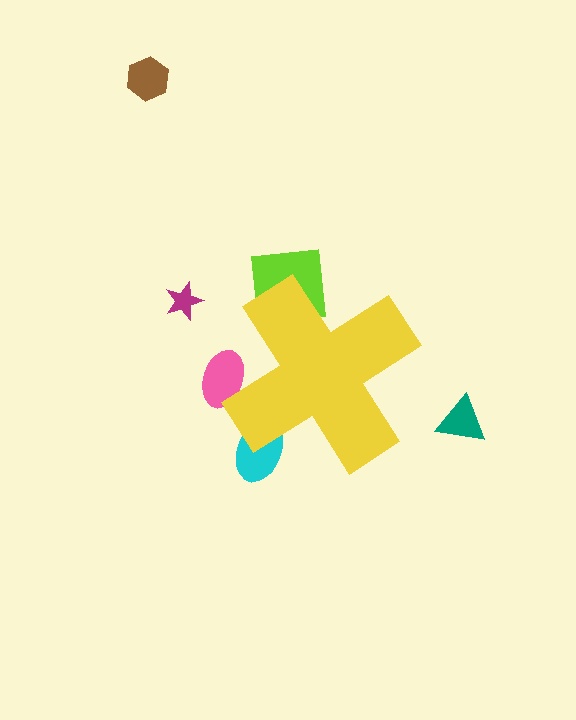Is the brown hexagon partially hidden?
No, the brown hexagon is fully visible.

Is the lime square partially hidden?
Yes, the lime square is partially hidden behind the yellow cross.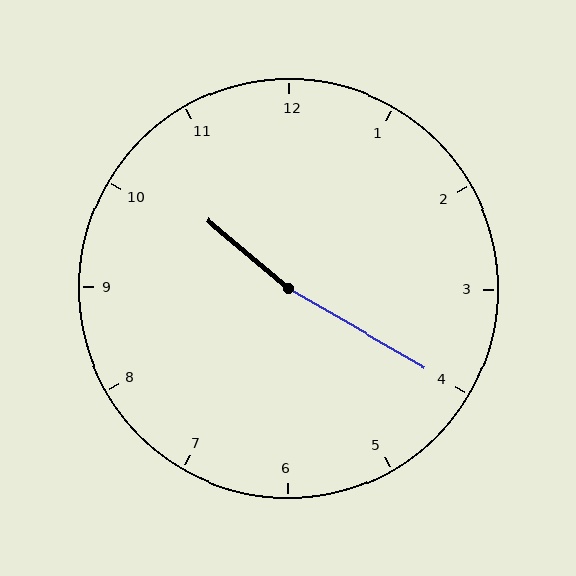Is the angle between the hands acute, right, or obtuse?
It is obtuse.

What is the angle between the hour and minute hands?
Approximately 170 degrees.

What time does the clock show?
10:20.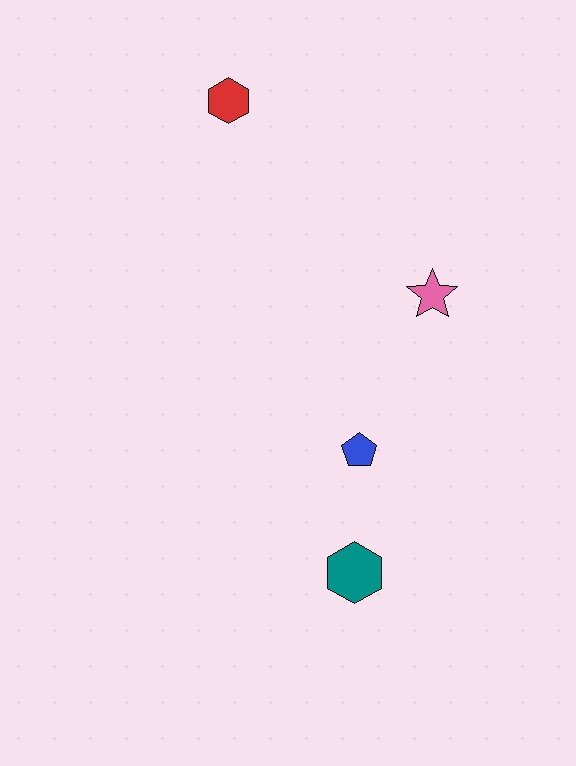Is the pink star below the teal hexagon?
No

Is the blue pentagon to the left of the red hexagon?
No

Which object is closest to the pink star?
The blue pentagon is closest to the pink star.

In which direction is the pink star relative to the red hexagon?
The pink star is to the right of the red hexagon.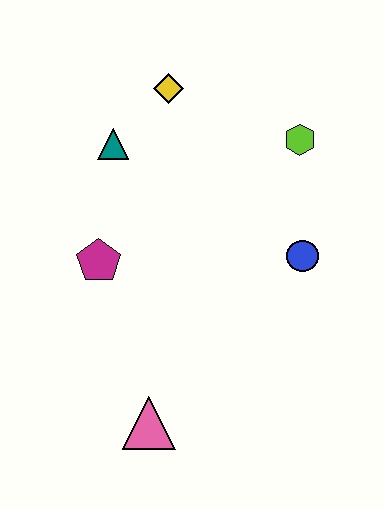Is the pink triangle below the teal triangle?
Yes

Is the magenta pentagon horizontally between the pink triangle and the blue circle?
No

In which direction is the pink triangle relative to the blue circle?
The pink triangle is below the blue circle.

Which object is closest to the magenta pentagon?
The teal triangle is closest to the magenta pentagon.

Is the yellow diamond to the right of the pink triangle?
Yes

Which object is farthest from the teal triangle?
The pink triangle is farthest from the teal triangle.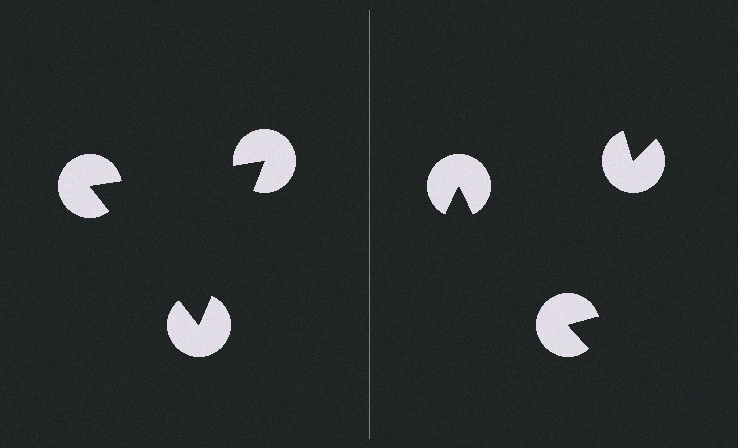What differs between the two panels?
The pac-man discs are positioned identically on both sides; only the wedge orientations differ. On the left they align to a triangle; on the right they are misaligned.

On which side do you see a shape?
An illusory triangle appears on the left side. On the right side the wedge cuts are rotated, so no coherent shape forms.